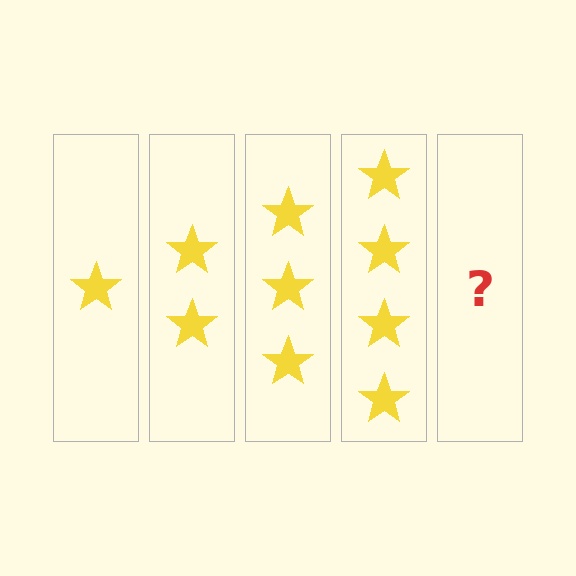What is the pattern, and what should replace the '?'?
The pattern is that each step adds one more star. The '?' should be 5 stars.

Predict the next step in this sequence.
The next step is 5 stars.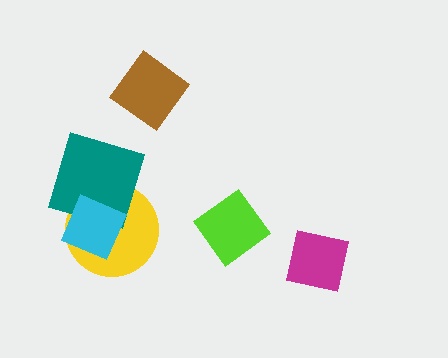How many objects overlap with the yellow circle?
2 objects overlap with the yellow circle.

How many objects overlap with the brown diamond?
0 objects overlap with the brown diamond.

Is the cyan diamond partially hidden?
No, no other shape covers it.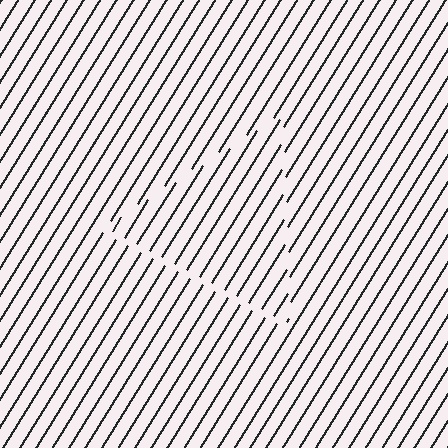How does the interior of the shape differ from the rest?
The interior of the shape contains the same grating, shifted by half a period — the contour is defined by the phase discontinuity where line-ends from the inner and outer gratings abut.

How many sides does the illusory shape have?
3 sides — the line-ends trace a triangle.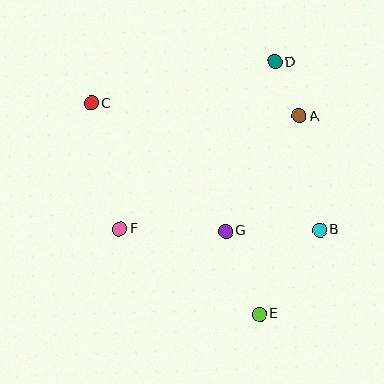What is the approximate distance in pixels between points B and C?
The distance between B and C is approximately 261 pixels.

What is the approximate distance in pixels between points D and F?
The distance between D and F is approximately 228 pixels.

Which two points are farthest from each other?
Points C and E are farthest from each other.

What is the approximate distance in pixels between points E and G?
The distance between E and G is approximately 89 pixels.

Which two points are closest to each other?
Points A and D are closest to each other.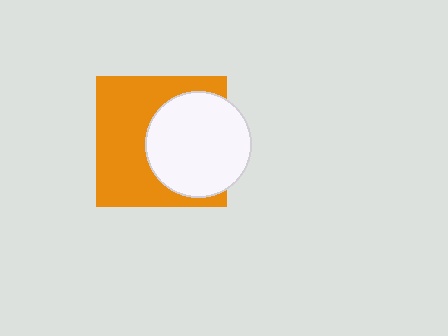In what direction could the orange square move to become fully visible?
The orange square could move left. That would shift it out from behind the white circle entirely.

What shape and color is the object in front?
The object in front is a white circle.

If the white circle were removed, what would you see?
You would see the complete orange square.